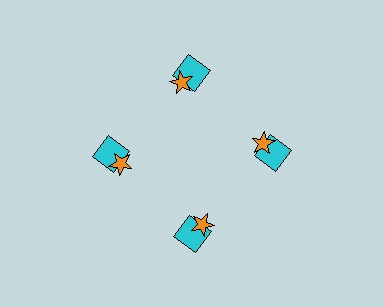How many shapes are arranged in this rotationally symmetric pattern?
There are 8 shapes, arranged in 4 groups of 2.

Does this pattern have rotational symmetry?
Yes, this pattern has 4-fold rotational symmetry. It looks the same after rotating 90 degrees around the center.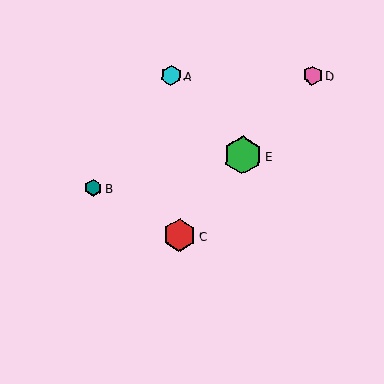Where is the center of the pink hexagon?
The center of the pink hexagon is at (313, 75).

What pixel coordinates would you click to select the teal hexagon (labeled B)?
Click at (93, 188) to select the teal hexagon B.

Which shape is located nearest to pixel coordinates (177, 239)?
The red hexagon (labeled C) at (180, 235) is nearest to that location.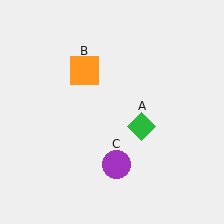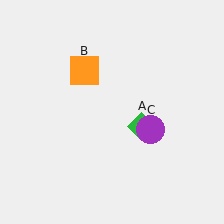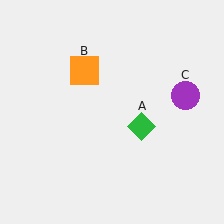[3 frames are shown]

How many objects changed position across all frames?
1 object changed position: purple circle (object C).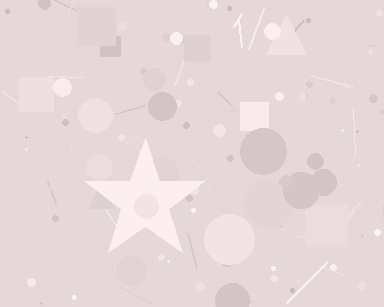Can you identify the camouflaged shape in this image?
The camouflaged shape is a star.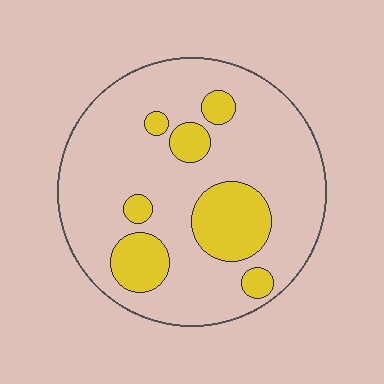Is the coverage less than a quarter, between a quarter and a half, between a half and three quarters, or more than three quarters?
Less than a quarter.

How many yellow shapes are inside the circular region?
7.